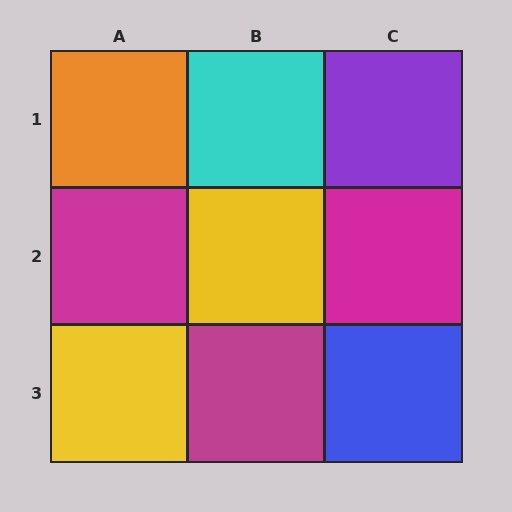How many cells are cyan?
1 cell is cyan.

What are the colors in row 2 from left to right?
Magenta, yellow, magenta.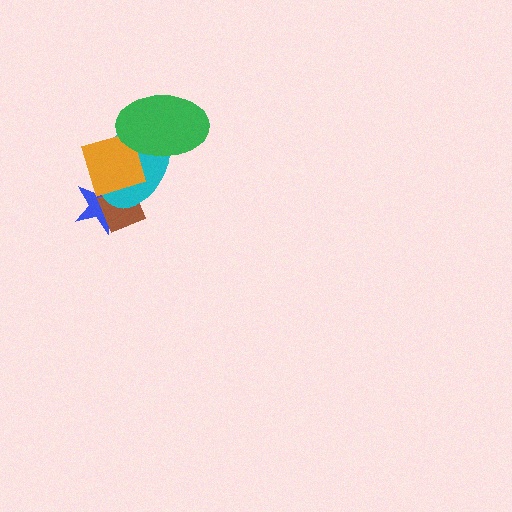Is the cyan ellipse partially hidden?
Yes, it is partially covered by another shape.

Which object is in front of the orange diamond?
The green ellipse is in front of the orange diamond.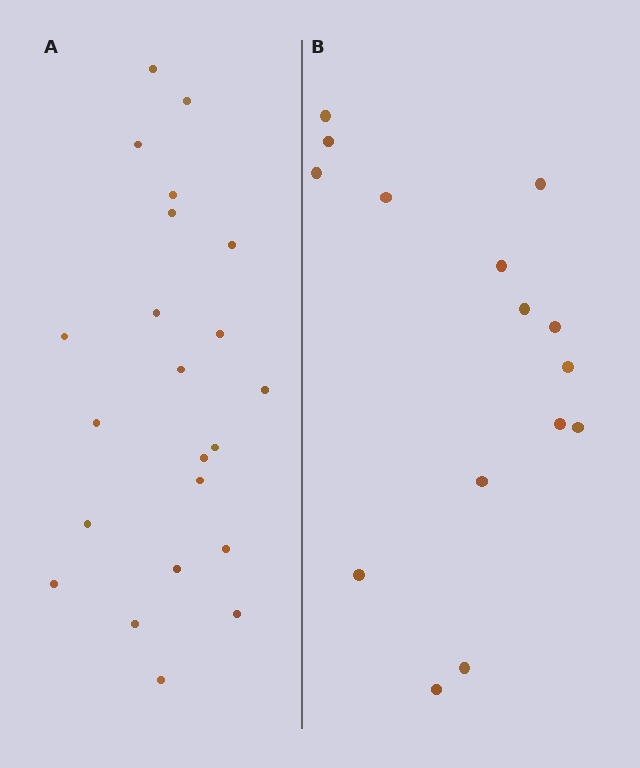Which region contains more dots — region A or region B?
Region A (the left region) has more dots.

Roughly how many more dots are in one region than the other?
Region A has roughly 8 or so more dots than region B.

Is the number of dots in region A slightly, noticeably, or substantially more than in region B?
Region A has substantially more. The ratio is roughly 1.5 to 1.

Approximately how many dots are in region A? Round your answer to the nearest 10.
About 20 dots. (The exact count is 22, which rounds to 20.)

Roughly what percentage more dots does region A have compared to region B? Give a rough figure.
About 45% more.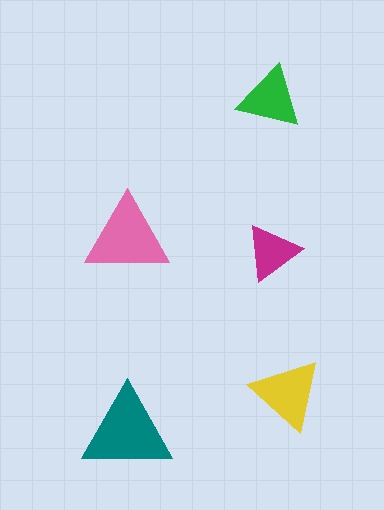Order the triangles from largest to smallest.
the teal one, the pink one, the yellow one, the green one, the magenta one.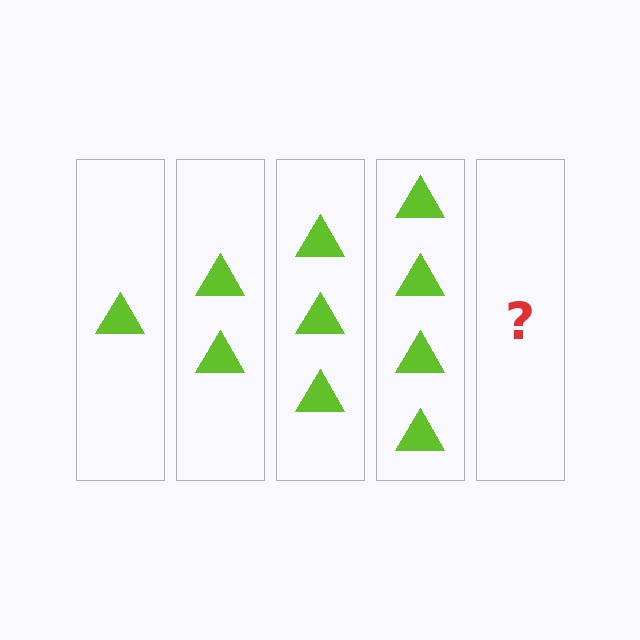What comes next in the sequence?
The next element should be 5 triangles.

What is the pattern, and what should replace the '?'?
The pattern is that each step adds one more triangle. The '?' should be 5 triangles.